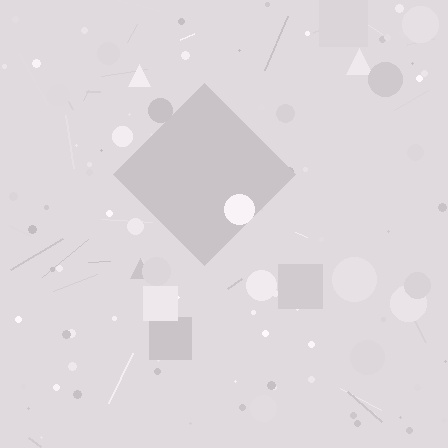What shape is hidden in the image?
A diamond is hidden in the image.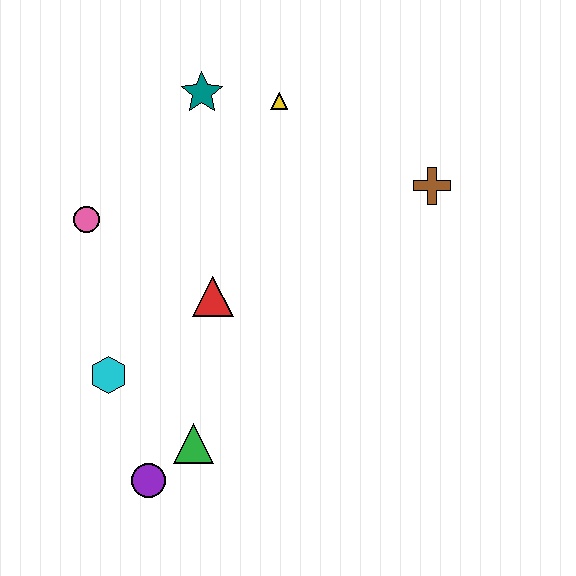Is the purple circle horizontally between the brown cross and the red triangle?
No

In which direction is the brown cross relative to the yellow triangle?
The brown cross is to the right of the yellow triangle.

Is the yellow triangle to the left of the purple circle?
No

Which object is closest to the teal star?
The yellow triangle is closest to the teal star.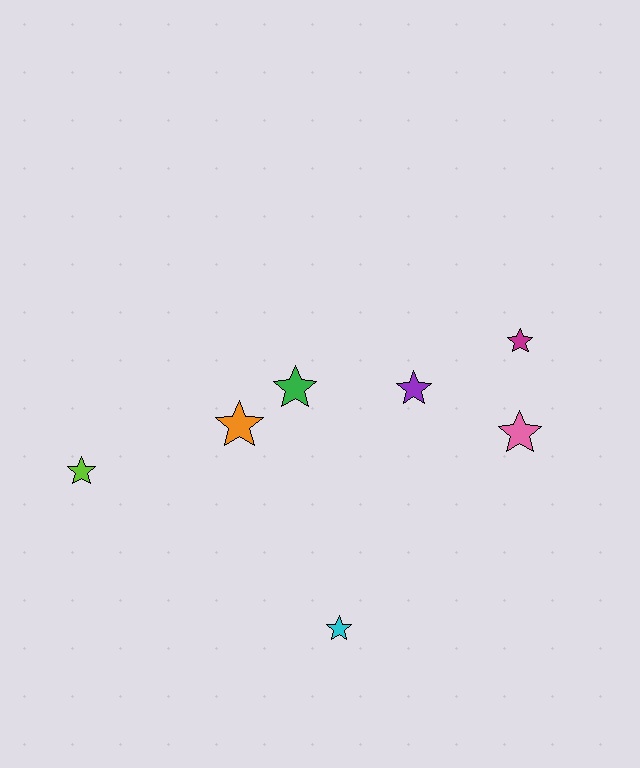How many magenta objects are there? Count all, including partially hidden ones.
There is 1 magenta object.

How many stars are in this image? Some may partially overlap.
There are 7 stars.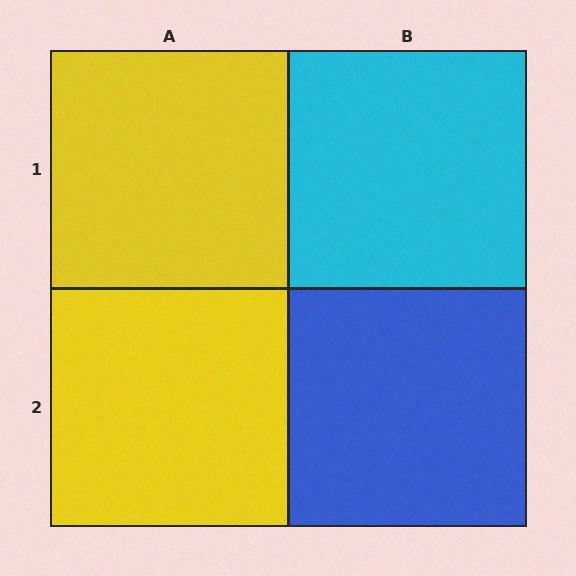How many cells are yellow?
2 cells are yellow.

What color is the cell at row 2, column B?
Blue.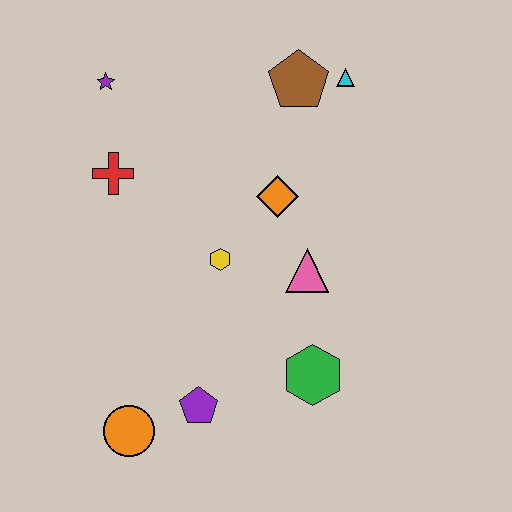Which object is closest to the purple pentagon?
The orange circle is closest to the purple pentagon.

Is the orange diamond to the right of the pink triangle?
No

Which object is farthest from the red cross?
The green hexagon is farthest from the red cross.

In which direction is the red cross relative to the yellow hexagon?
The red cross is to the left of the yellow hexagon.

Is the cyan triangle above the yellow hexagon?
Yes